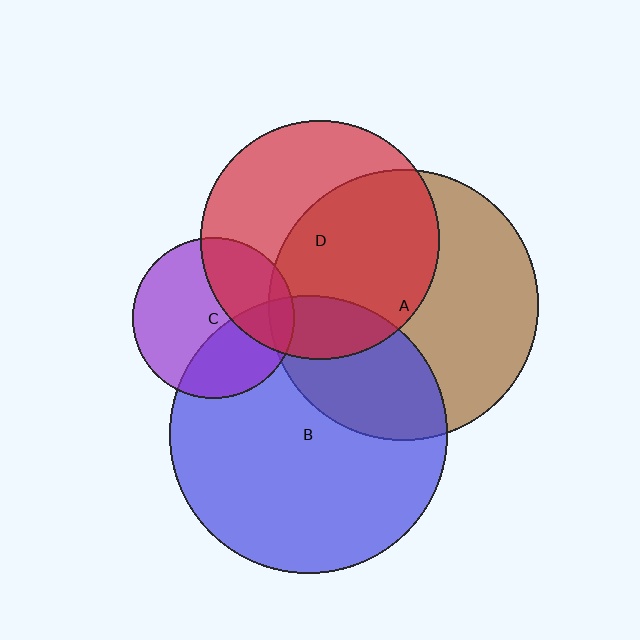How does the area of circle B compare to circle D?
Approximately 1.3 times.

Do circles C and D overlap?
Yes.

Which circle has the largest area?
Circle B (blue).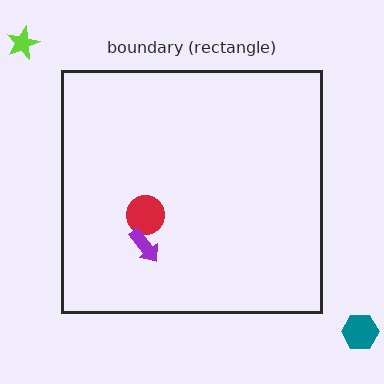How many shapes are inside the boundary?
2 inside, 2 outside.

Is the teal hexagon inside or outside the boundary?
Outside.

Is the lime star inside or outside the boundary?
Outside.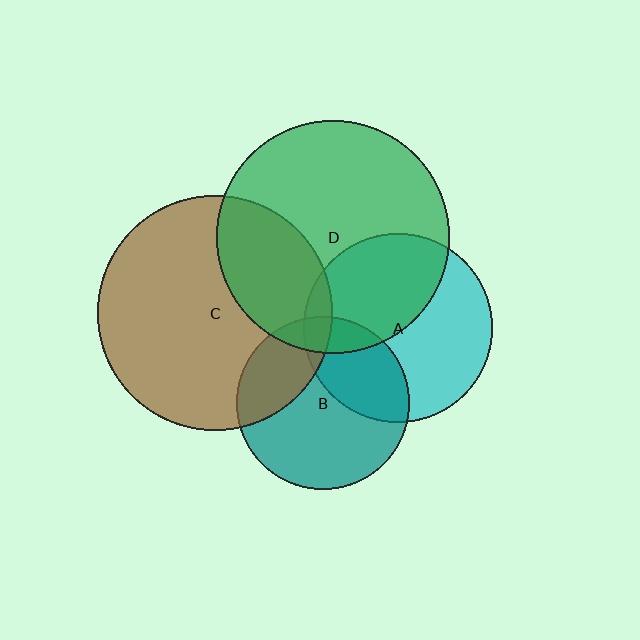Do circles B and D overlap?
Yes.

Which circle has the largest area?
Circle C (brown).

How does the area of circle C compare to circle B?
Approximately 1.8 times.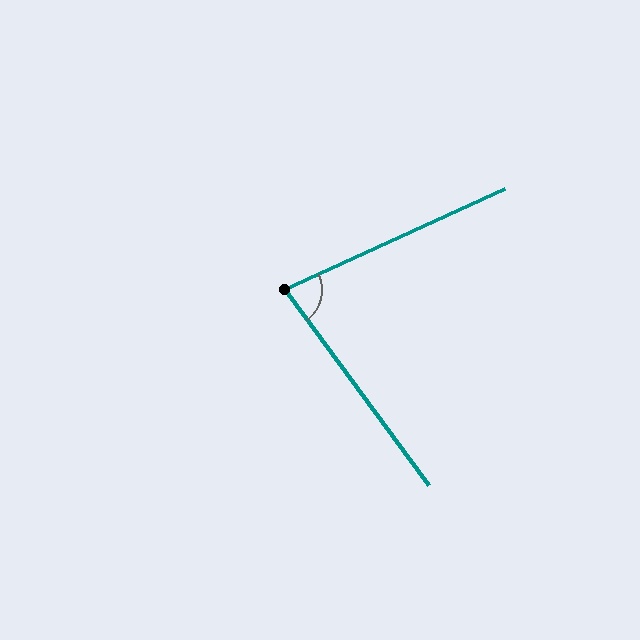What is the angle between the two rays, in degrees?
Approximately 78 degrees.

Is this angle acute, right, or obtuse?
It is acute.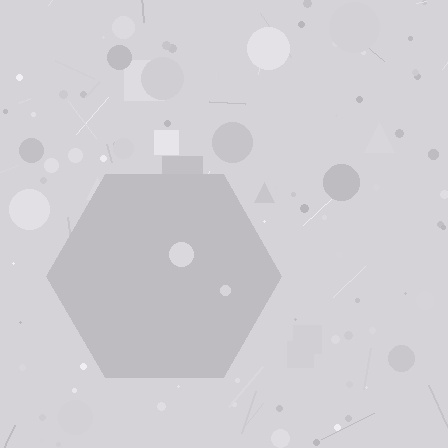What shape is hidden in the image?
A hexagon is hidden in the image.